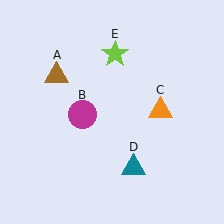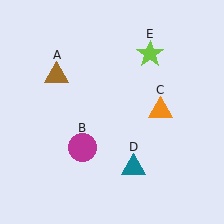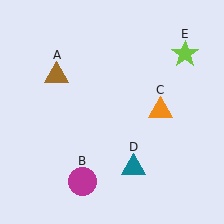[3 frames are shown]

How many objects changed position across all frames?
2 objects changed position: magenta circle (object B), lime star (object E).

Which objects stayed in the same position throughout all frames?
Brown triangle (object A) and orange triangle (object C) and teal triangle (object D) remained stationary.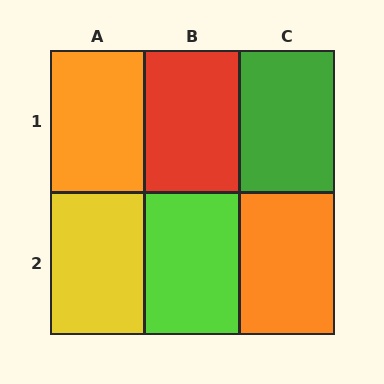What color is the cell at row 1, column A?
Orange.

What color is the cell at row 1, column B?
Red.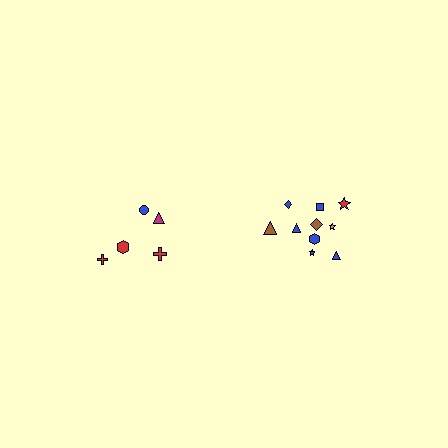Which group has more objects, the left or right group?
The right group.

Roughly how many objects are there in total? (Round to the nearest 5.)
Roughly 15 objects in total.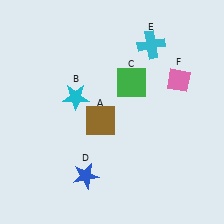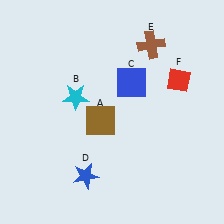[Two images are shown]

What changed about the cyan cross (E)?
In Image 1, E is cyan. In Image 2, it changed to brown.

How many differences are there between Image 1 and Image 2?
There are 3 differences between the two images.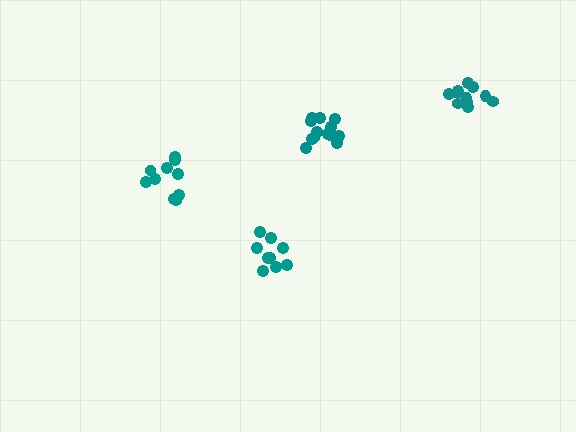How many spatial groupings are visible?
There are 4 spatial groupings.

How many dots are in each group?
Group 1: 13 dots, Group 2: 9 dots, Group 3: 10 dots, Group 4: 11 dots (43 total).